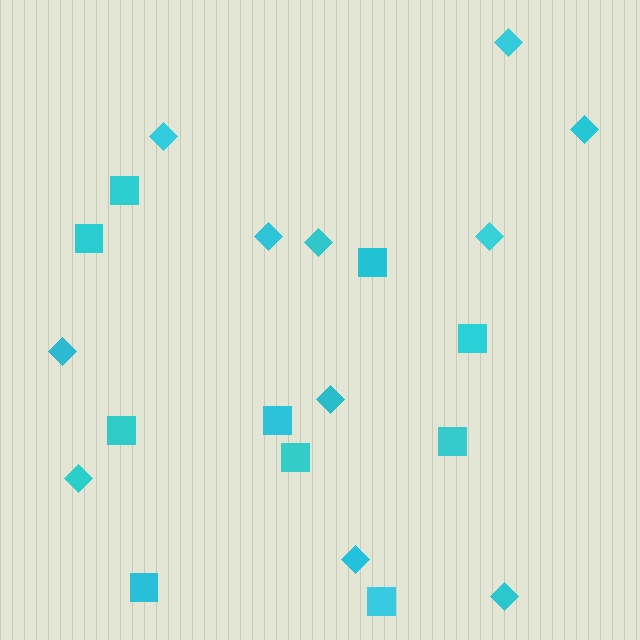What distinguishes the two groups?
There are 2 groups: one group of diamonds (11) and one group of squares (10).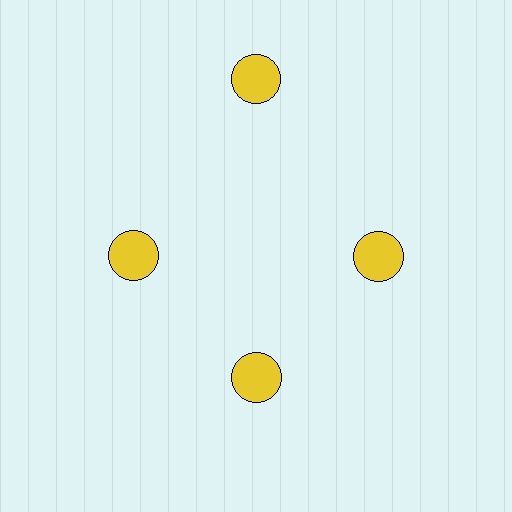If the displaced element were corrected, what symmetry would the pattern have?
It would have 4-fold rotational symmetry — the pattern would map onto itself every 90 degrees.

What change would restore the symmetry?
The symmetry would be restored by moving it inward, back onto the ring so that all 4 circles sit at equal angles and equal distance from the center.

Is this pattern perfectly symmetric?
No. The 4 yellow circles are arranged in a ring, but one element near the 12 o'clock position is pushed outward from the center, breaking the 4-fold rotational symmetry.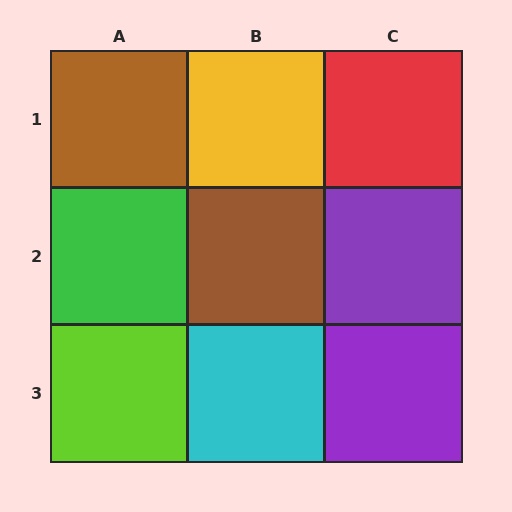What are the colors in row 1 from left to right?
Brown, yellow, red.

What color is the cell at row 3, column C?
Purple.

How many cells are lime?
1 cell is lime.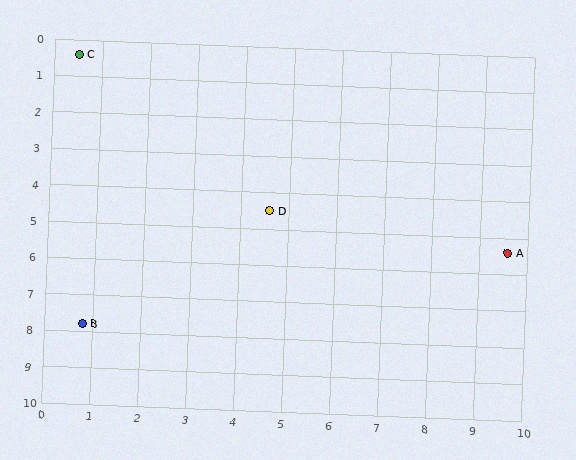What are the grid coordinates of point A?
Point A is at approximately (9.6, 5.4).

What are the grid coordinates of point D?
Point D is at approximately (4.6, 4.5).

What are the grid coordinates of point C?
Point C is at approximately (0.5, 0.4).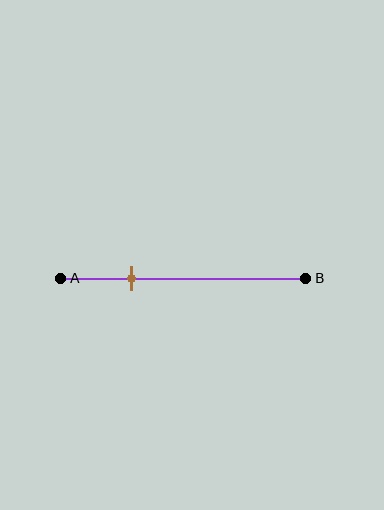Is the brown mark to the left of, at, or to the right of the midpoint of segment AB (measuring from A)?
The brown mark is to the left of the midpoint of segment AB.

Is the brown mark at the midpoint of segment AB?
No, the mark is at about 30% from A, not at the 50% midpoint.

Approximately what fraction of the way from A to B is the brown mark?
The brown mark is approximately 30% of the way from A to B.